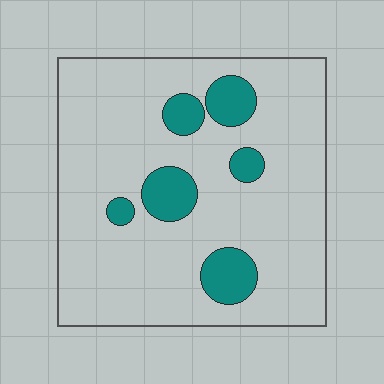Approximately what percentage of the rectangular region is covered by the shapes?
Approximately 15%.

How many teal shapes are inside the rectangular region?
6.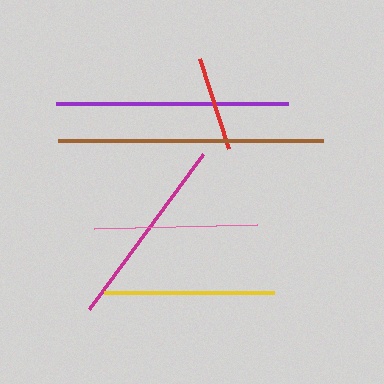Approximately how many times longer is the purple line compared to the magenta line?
The purple line is approximately 1.2 times the length of the magenta line.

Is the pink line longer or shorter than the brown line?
The brown line is longer than the pink line.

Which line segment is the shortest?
The red line is the shortest at approximately 95 pixels.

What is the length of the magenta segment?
The magenta segment is approximately 192 pixels long.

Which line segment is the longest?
The brown line is the longest at approximately 265 pixels.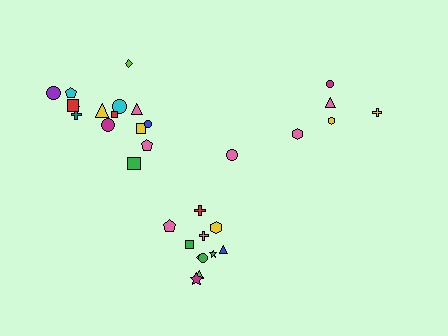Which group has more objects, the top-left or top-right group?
The top-left group.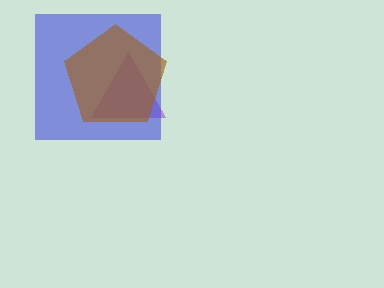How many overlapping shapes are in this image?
There are 3 overlapping shapes in the image.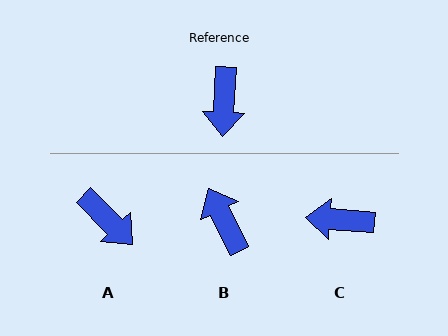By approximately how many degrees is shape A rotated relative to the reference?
Approximately 48 degrees counter-clockwise.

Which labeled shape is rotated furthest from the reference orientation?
B, about 151 degrees away.